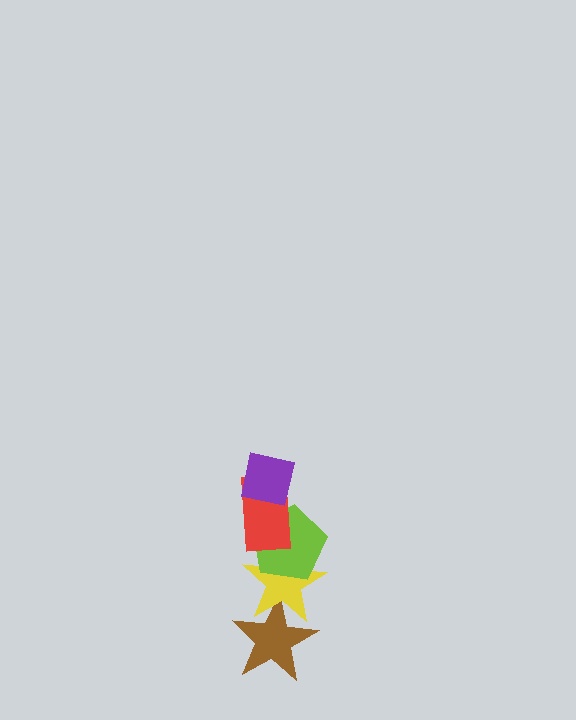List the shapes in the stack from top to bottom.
From top to bottom: the purple square, the red rectangle, the lime pentagon, the yellow star, the brown star.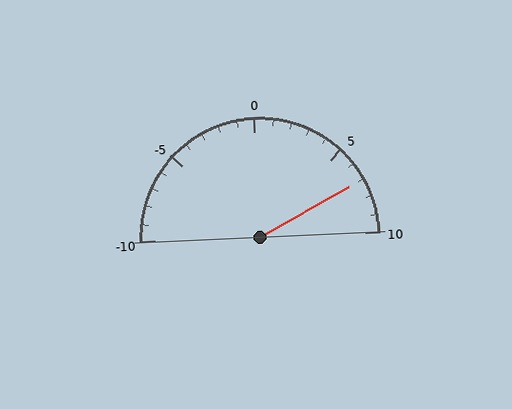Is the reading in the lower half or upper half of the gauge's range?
The reading is in the upper half of the range (-10 to 10).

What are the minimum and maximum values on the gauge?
The gauge ranges from -10 to 10.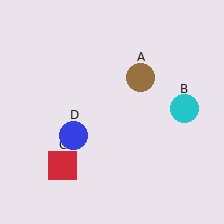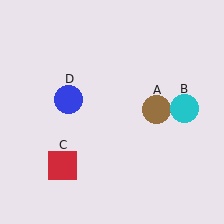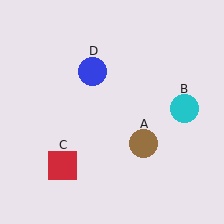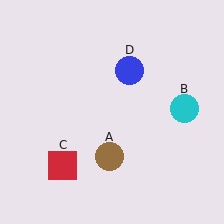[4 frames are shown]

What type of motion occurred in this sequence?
The brown circle (object A), blue circle (object D) rotated clockwise around the center of the scene.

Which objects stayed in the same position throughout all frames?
Cyan circle (object B) and red square (object C) remained stationary.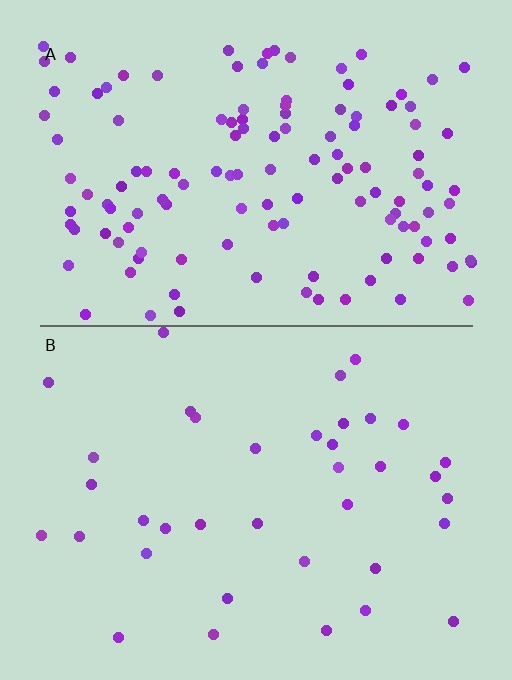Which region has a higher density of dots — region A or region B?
A (the top).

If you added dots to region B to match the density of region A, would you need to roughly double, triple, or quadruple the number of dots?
Approximately triple.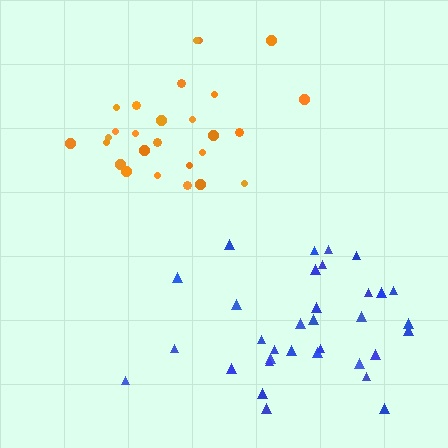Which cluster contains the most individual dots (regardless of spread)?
Blue (34).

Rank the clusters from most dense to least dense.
blue, orange.